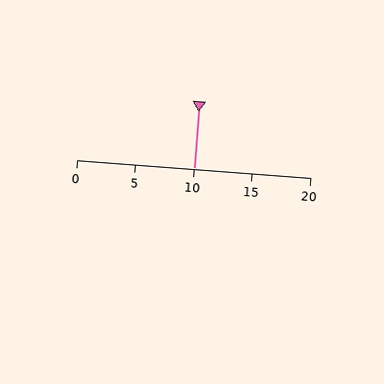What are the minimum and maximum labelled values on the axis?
The axis runs from 0 to 20.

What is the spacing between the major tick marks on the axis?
The major ticks are spaced 5 apart.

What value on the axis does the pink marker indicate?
The marker indicates approximately 10.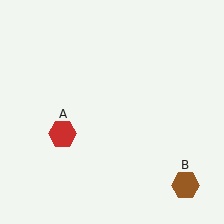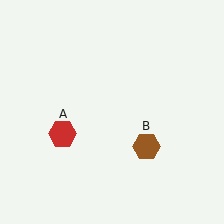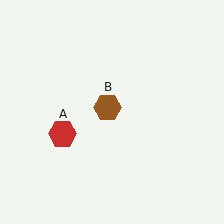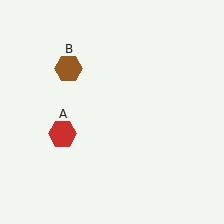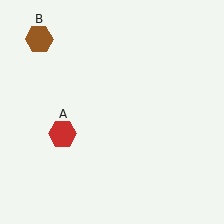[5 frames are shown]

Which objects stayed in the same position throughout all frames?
Red hexagon (object A) remained stationary.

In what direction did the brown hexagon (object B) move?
The brown hexagon (object B) moved up and to the left.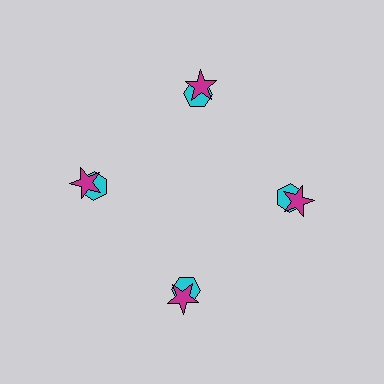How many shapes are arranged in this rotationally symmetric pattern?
There are 8 shapes, arranged in 4 groups of 2.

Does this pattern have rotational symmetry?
Yes, this pattern has 4-fold rotational symmetry. It looks the same after rotating 90 degrees around the center.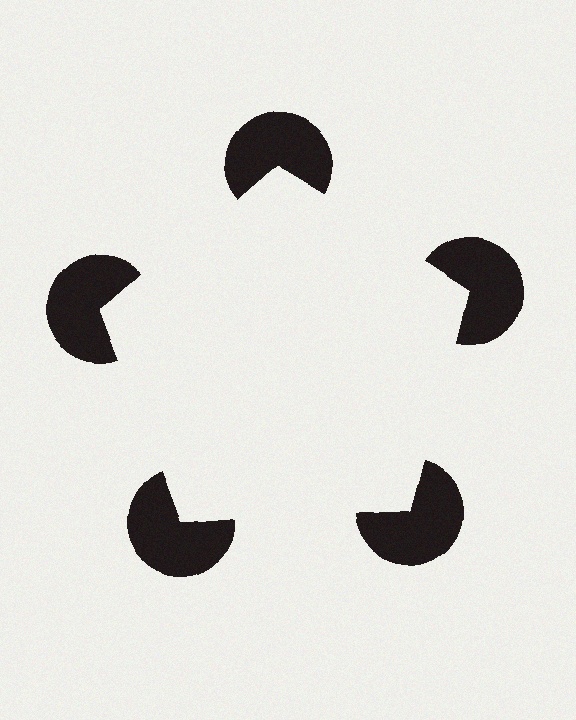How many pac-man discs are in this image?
There are 5 — one at each vertex of the illusory pentagon.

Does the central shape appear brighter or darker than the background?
It typically appears slightly brighter than the background, even though no actual brightness change is drawn.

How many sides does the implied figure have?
5 sides.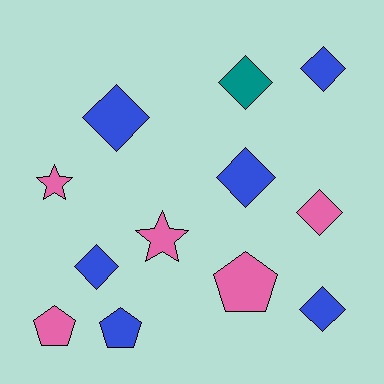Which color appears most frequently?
Blue, with 6 objects.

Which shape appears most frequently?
Diamond, with 7 objects.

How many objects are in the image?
There are 12 objects.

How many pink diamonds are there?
There is 1 pink diamond.